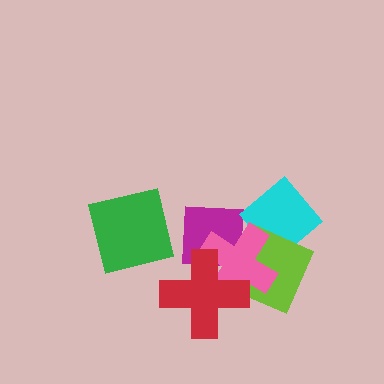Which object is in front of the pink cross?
The red cross is in front of the pink cross.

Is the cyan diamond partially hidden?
Yes, it is partially covered by another shape.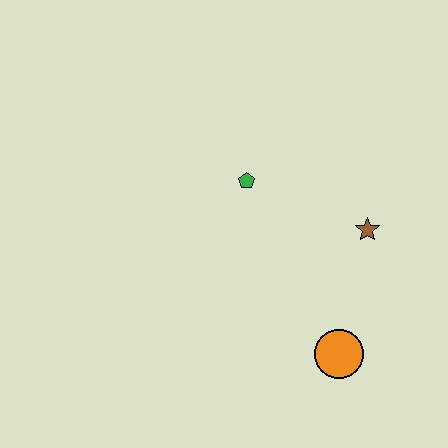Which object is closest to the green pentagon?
The brown star is closest to the green pentagon.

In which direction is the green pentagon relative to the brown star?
The green pentagon is to the left of the brown star.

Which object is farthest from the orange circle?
The green pentagon is farthest from the orange circle.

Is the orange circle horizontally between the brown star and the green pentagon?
Yes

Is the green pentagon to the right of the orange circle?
No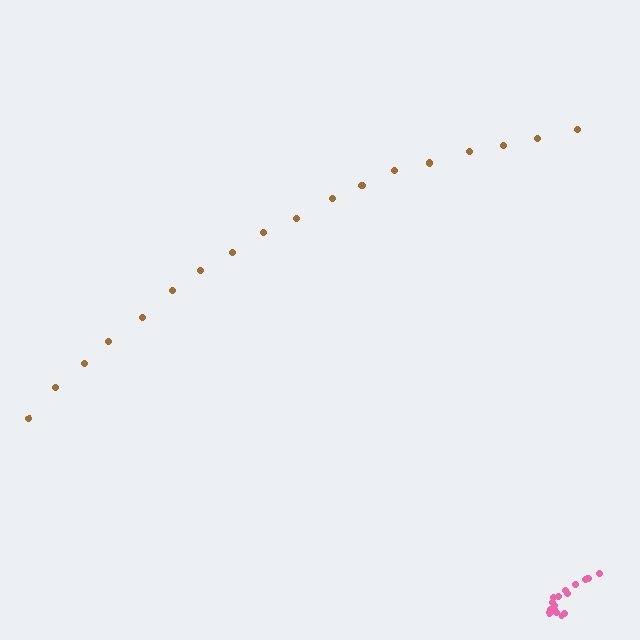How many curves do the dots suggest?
There are 2 distinct paths.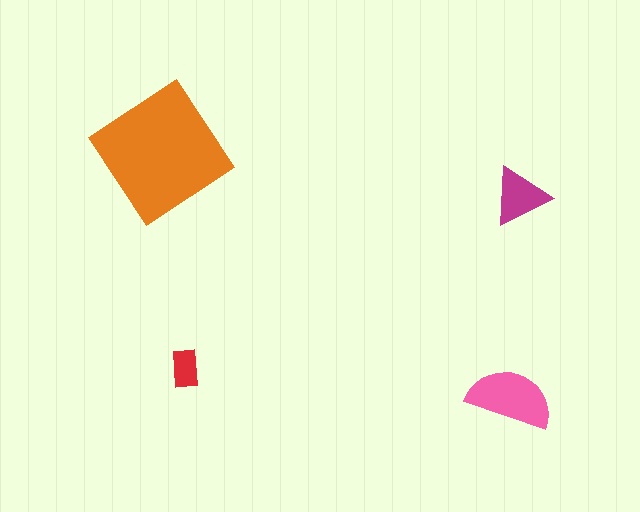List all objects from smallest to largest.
The red rectangle, the magenta triangle, the pink semicircle, the orange diamond.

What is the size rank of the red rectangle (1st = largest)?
4th.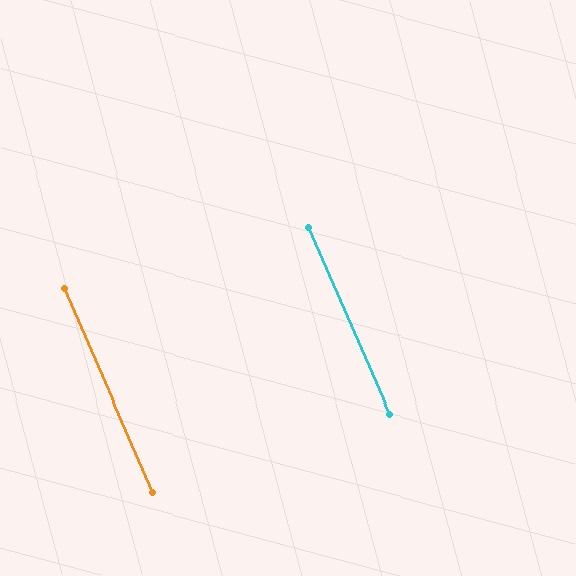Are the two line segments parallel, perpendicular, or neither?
Parallel — their directions differ by only 0.2°.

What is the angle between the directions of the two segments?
Approximately 0 degrees.